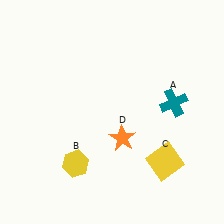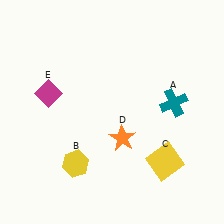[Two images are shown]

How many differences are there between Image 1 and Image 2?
There is 1 difference between the two images.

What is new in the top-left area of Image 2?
A magenta diamond (E) was added in the top-left area of Image 2.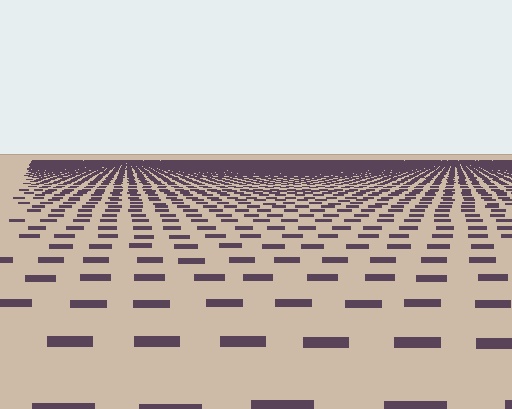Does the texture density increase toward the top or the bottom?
Density increases toward the top.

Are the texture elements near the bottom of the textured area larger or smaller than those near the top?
Larger. Near the bottom, elements are closer to the viewer and appear at a bigger on-screen size.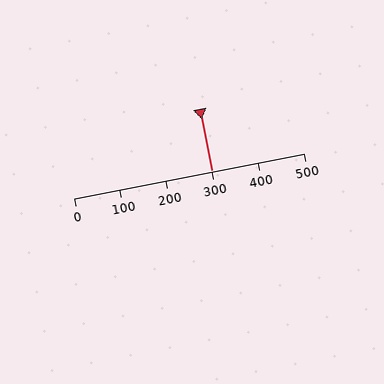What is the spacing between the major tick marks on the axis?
The major ticks are spaced 100 apart.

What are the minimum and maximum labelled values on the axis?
The axis runs from 0 to 500.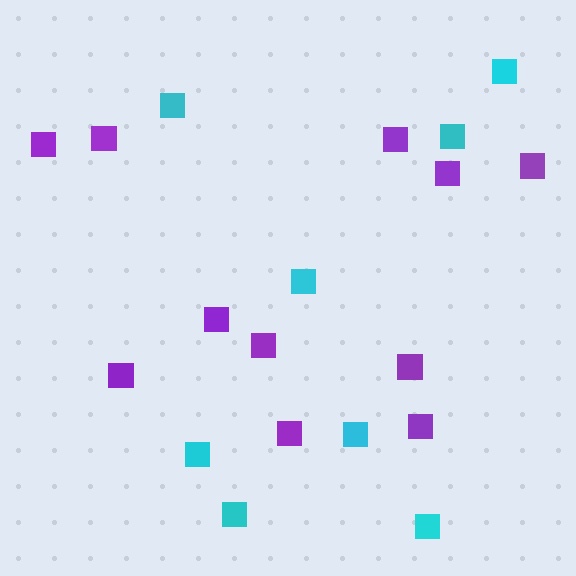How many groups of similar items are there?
There are 2 groups: one group of cyan squares (8) and one group of purple squares (11).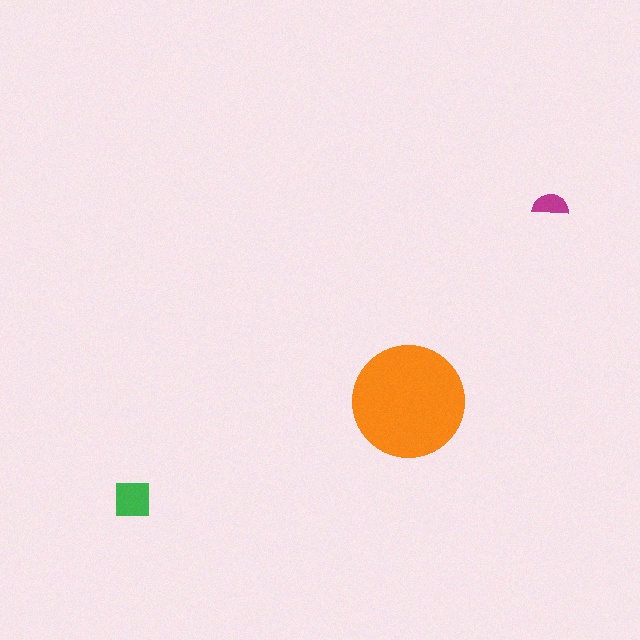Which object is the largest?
The orange circle.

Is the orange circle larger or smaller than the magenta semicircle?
Larger.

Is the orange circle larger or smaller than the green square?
Larger.